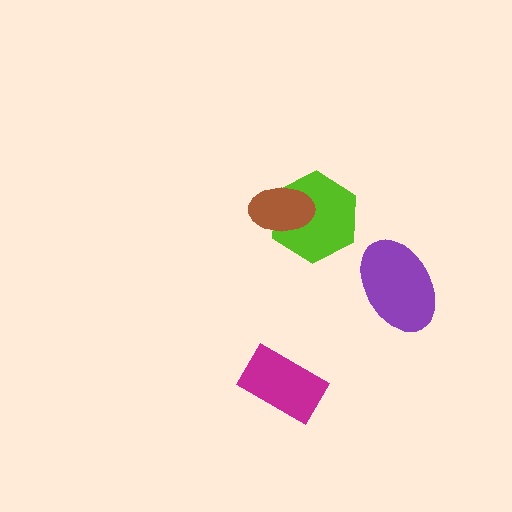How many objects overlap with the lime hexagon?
1 object overlaps with the lime hexagon.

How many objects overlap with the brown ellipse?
1 object overlaps with the brown ellipse.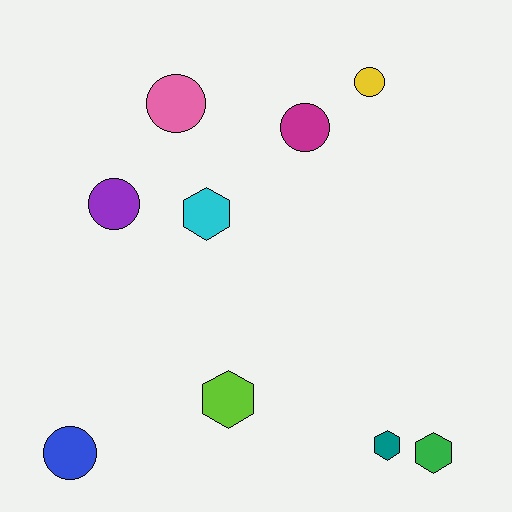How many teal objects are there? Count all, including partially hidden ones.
There is 1 teal object.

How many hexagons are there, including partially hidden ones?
There are 4 hexagons.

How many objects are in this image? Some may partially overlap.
There are 9 objects.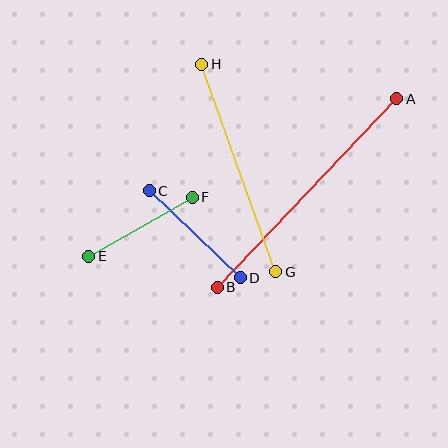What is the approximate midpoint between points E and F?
The midpoint is at approximately (141, 227) pixels.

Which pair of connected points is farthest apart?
Points A and B are farthest apart.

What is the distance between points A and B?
The distance is approximately 261 pixels.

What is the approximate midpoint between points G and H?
The midpoint is at approximately (239, 168) pixels.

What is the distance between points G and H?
The distance is approximately 220 pixels.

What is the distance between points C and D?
The distance is approximately 126 pixels.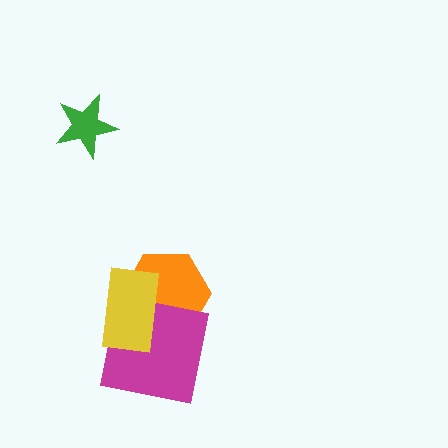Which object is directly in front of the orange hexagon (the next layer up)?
The magenta square is directly in front of the orange hexagon.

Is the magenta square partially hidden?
Yes, it is partially covered by another shape.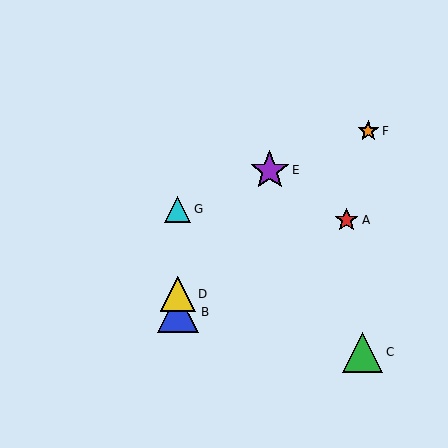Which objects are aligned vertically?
Objects B, D, G are aligned vertically.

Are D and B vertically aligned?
Yes, both are at x≈178.